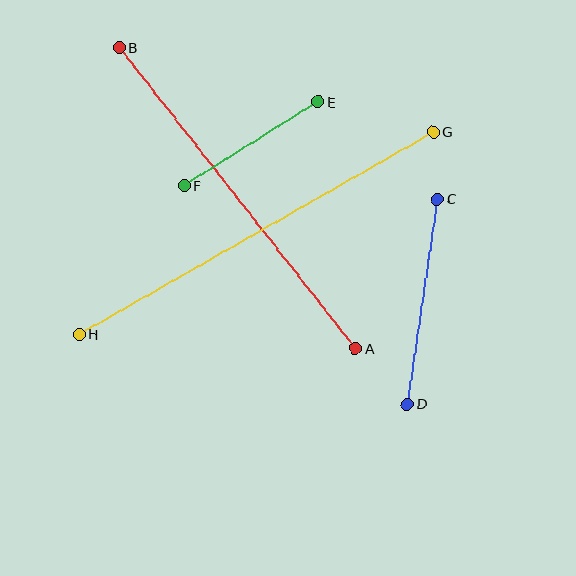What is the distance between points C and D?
The distance is approximately 207 pixels.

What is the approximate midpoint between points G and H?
The midpoint is at approximately (256, 233) pixels.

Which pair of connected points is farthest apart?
Points G and H are farthest apart.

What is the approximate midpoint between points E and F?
The midpoint is at approximately (251, 144) pixels.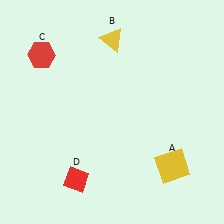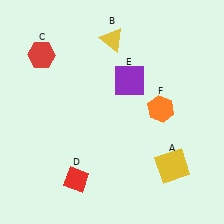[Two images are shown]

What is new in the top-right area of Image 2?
An orange hexagon (F) was added in the top-right area of Image 2.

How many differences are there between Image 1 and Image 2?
There are 2 differences between the two images.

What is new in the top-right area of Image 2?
A purple square (E) was added in the top-right area of Image 2.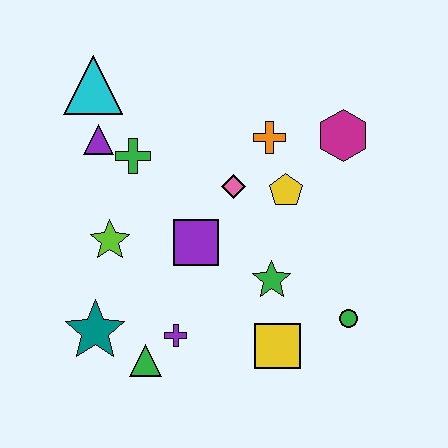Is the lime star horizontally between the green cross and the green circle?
No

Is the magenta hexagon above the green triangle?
Yes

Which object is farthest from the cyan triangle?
The green circle is farthest from the cyan triangle.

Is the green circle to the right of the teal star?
Yes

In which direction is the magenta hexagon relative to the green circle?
The magenta hexagon is above the green circle.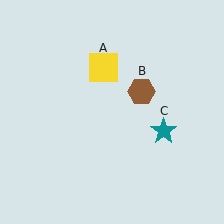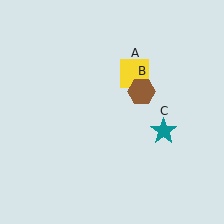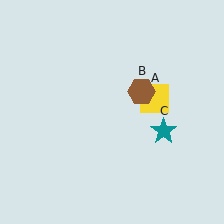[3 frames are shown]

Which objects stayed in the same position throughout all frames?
Brown hexagon (object B) and teal star (object C) remained stationary.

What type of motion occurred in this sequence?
The yellow square (object A) rotated clockwise around the center of the scene.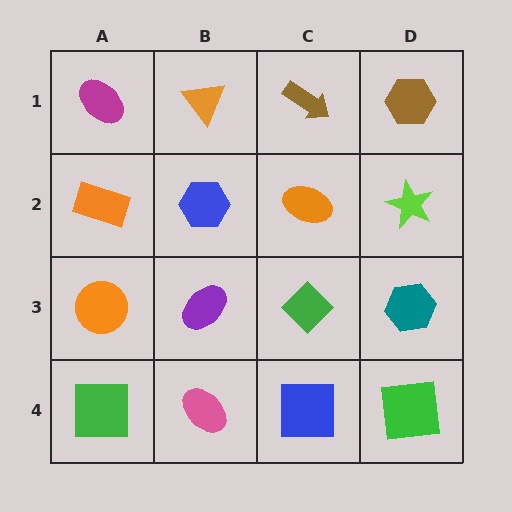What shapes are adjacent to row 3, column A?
An orange rectangle (row 2, column A), a green square (row 4, column A), a purple ellipse (row 3, column B).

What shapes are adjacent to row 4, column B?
A purple ellipse (row 3, column B), a green square (row 4, column A), a blue square (row 4, column C).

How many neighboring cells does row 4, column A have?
2.